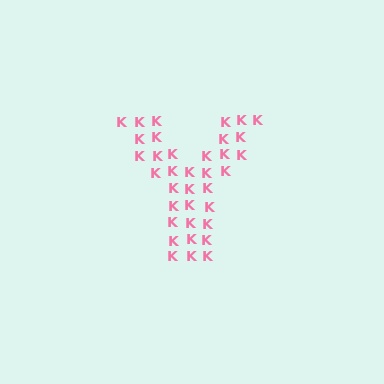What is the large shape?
The large shape is the letter Y.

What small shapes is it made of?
It is made of small letter K's.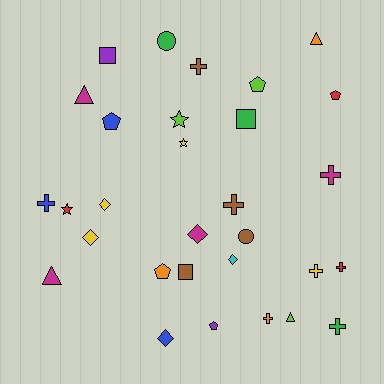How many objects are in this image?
There are 30 objects.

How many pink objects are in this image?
There are no pink objects.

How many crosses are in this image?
There are 8 crosses.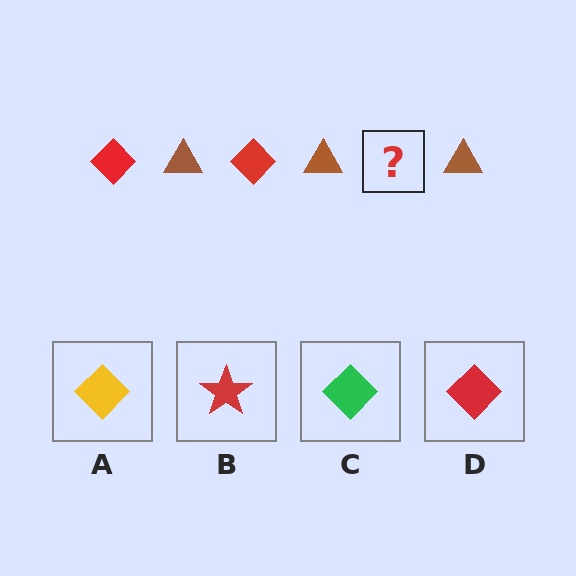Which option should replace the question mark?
Option D.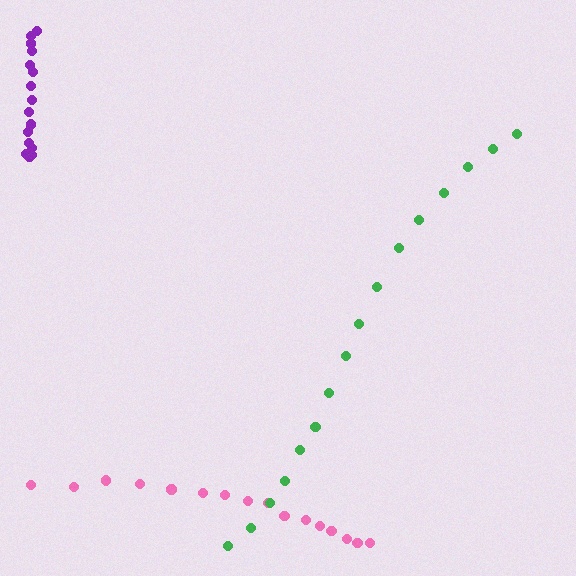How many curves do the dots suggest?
There are 3 distinct paths.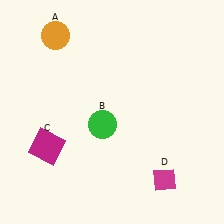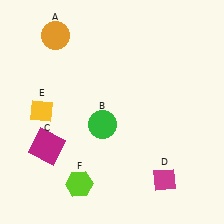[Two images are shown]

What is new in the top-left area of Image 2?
A yellow diamond (E) was added in the top-left area of Image 2.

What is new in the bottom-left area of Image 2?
A lime hexagon (F) was added in the bottom-left area of Image 2.